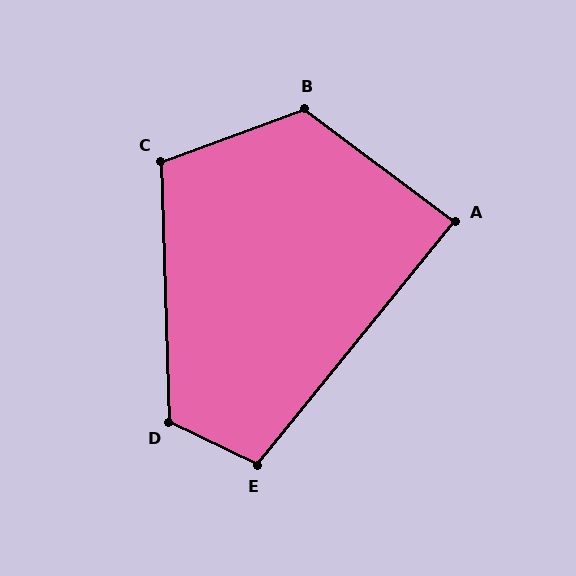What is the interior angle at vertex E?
Approximately 103 degrees (obtuse).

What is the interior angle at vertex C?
Approximately 108 degrees (obtuse).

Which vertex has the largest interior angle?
B, at approximately 123 degrees.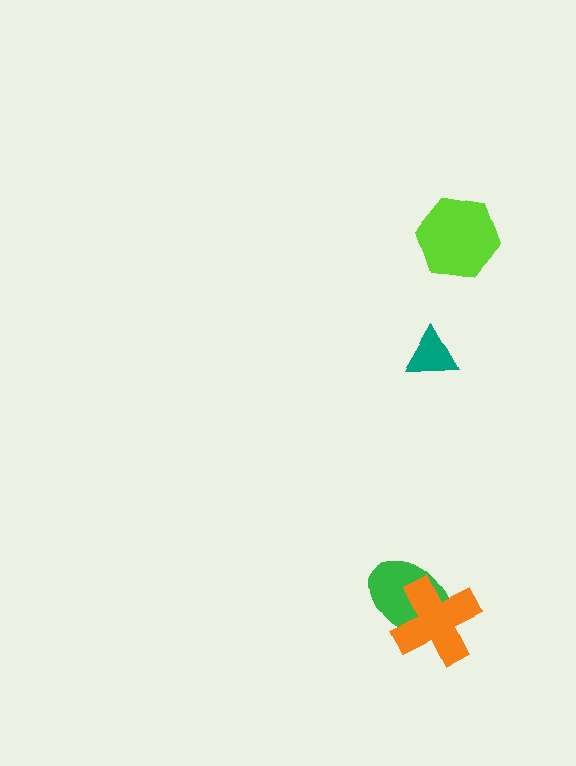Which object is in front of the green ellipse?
The orange cross is in front of the green ellipse.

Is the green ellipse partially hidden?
Yes, it is partially covered by another shape.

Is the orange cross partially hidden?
No, no other shape covers it.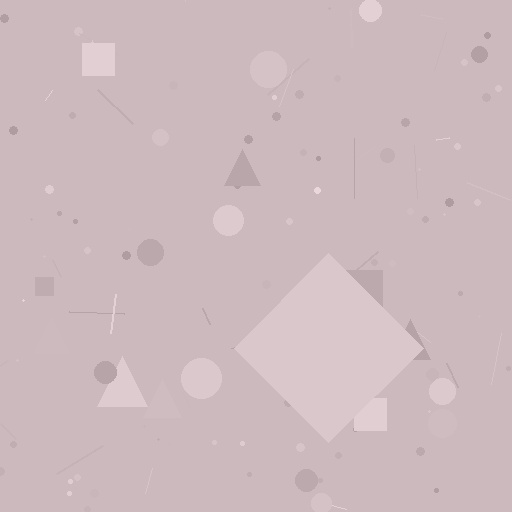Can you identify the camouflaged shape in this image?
The camouflaged shape is a diamond.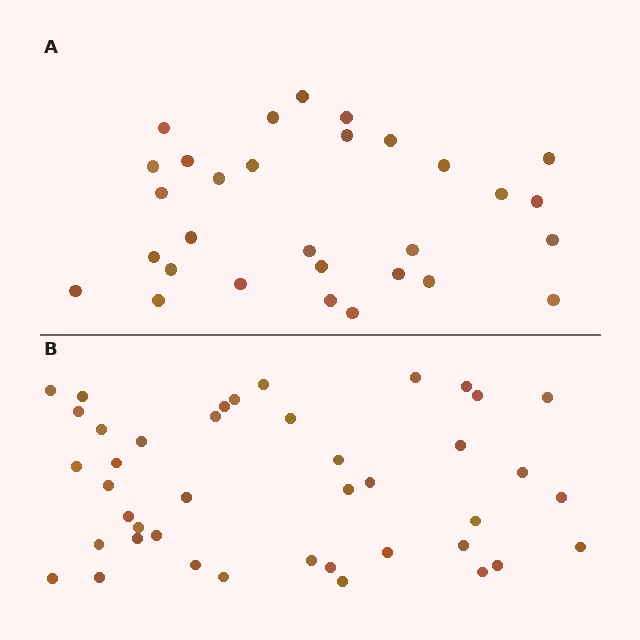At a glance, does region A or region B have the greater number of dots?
Region B (the bottom region) has more dots.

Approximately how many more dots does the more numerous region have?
Region B has roughly 12 or so more dots than region A.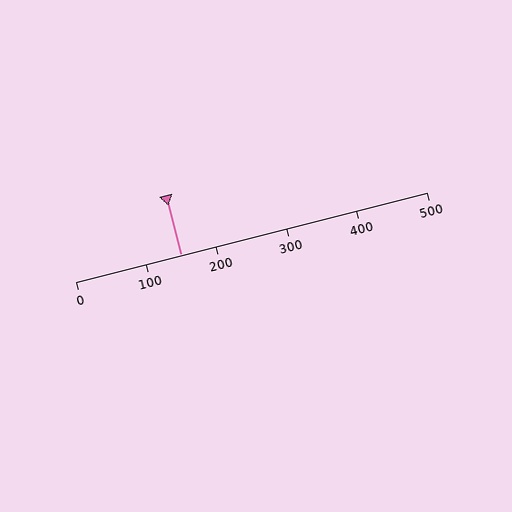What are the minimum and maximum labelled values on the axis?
The axis runs from 0 to 500.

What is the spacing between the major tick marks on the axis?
The major ticks are spaced 100 apart.